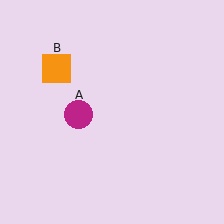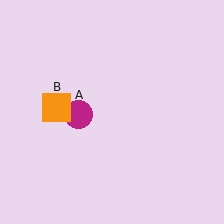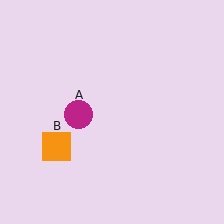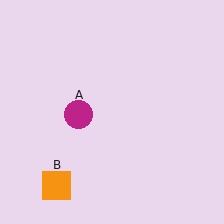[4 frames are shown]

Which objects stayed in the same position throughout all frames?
Magenta circle (object A) remained stationary.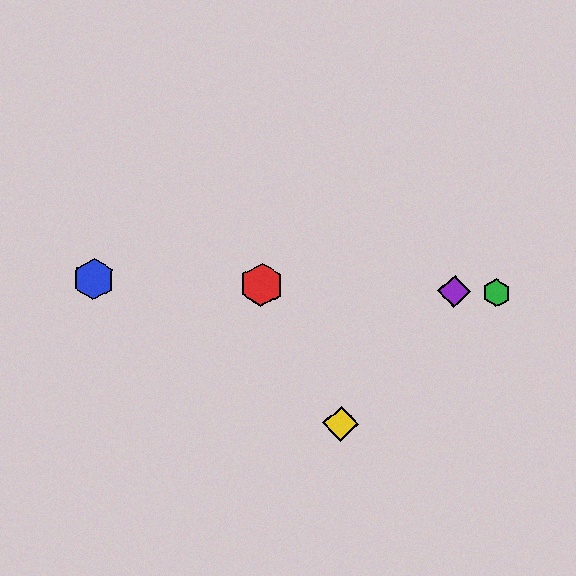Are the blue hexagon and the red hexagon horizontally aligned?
Yes, both are at y≈279.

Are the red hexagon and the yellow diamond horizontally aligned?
No, the red hexagon is at y≈285 and the yellow diamond is at y≈424.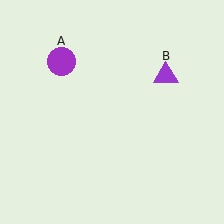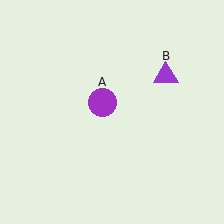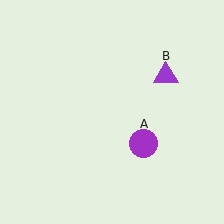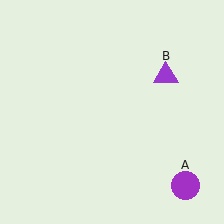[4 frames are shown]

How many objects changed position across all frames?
1 object changed position: purple circle (object A).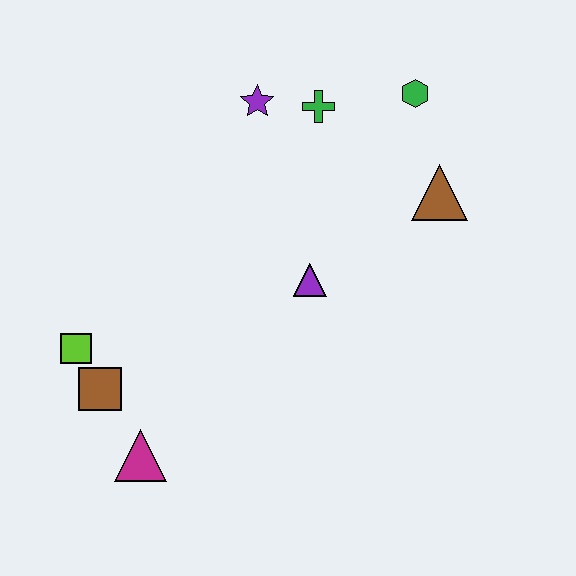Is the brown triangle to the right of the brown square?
Yes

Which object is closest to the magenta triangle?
The brown square is closest to the magenta triangle.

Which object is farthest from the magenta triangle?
The green hexagon is farthest from the magenta triangle.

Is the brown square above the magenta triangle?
Yes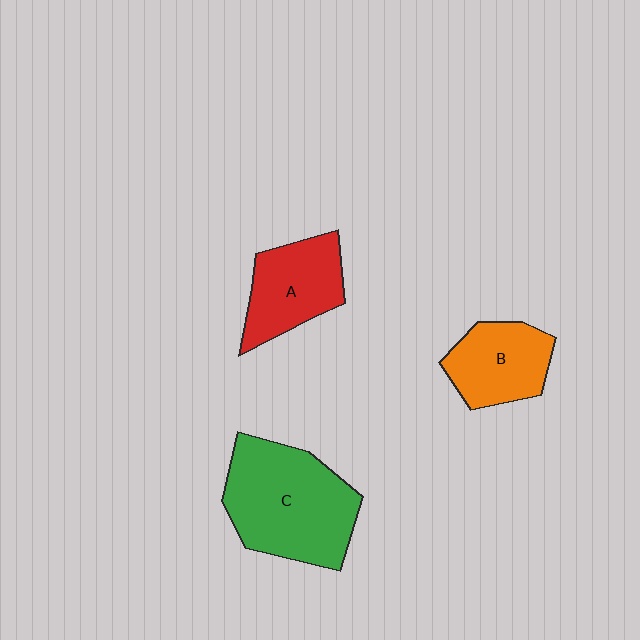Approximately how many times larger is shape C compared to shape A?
Approximately 1.6 times.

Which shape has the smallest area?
Shape B (orange).